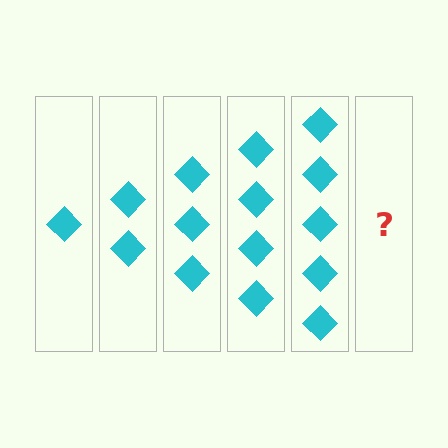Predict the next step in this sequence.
The next step is 6 diamonds.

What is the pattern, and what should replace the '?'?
The pattern is that each step adds one more diamond. The '?' should be 6 diamonds.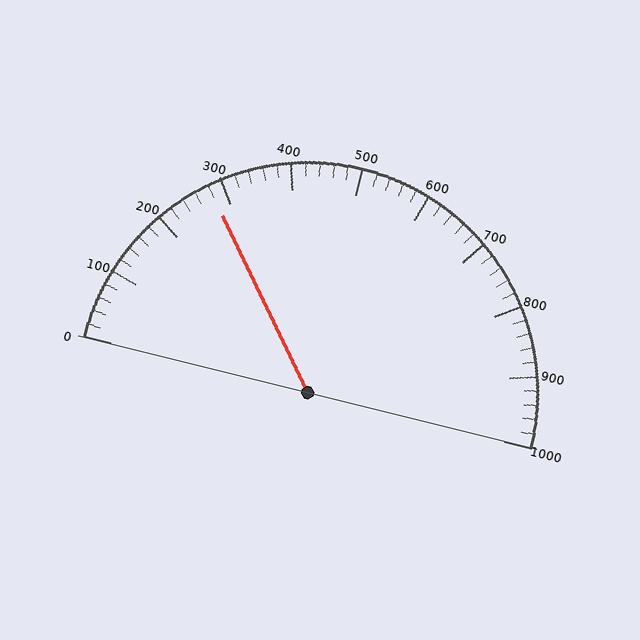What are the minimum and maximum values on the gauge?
The gauge ranges from 0 to 1000.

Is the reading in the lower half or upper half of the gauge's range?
The reading is in the lower half of the range (0 to 1000).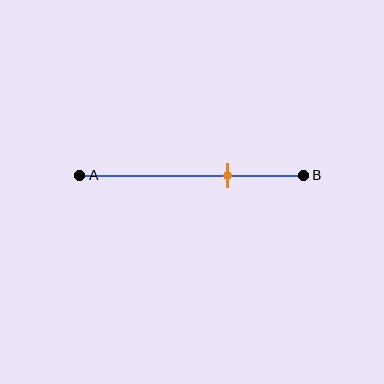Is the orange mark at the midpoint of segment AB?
No, the mark is at about 65% from A, not at the 50% midpoint.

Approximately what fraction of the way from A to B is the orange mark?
The orange mark is approximately 65% of the way from A to B.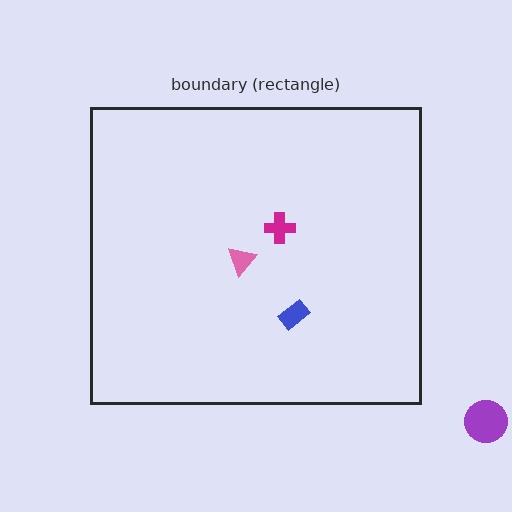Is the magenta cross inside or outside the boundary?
Inside.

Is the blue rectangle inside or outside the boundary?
Inside.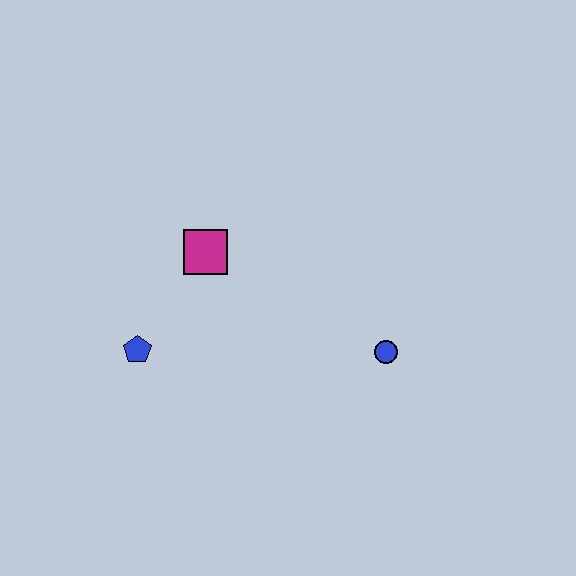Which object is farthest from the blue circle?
The blue pentagon is farthest from the blue circle.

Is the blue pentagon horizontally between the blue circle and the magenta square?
No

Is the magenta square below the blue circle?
No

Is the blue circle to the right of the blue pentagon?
Yes